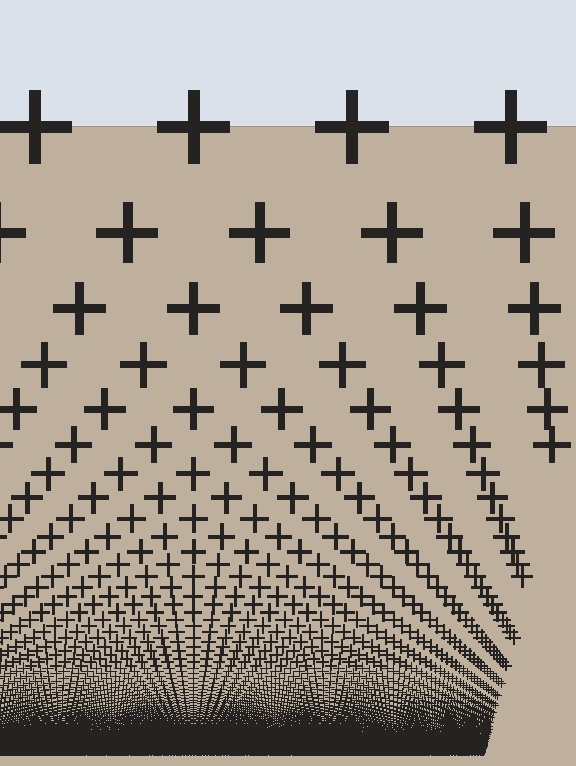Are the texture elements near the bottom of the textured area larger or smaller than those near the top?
Smaller. The gradient is inverted — elements near the bottom are smaller and denser.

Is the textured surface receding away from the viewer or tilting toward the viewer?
The surface appears to tilt toward the viewer. Texture elements get larger and sparser toward the top.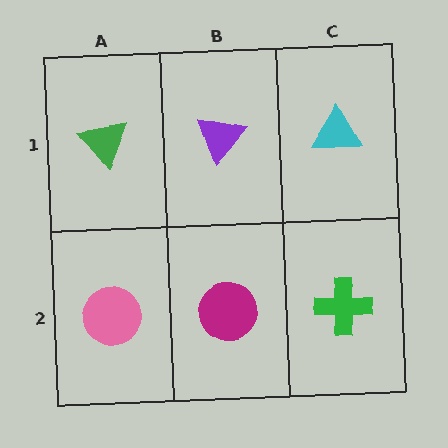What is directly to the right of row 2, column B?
A green cross.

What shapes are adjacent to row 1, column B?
A magenta circle (row 2, column B), a green triangle (row 1, column A), a cyan triangle (row 1, column C).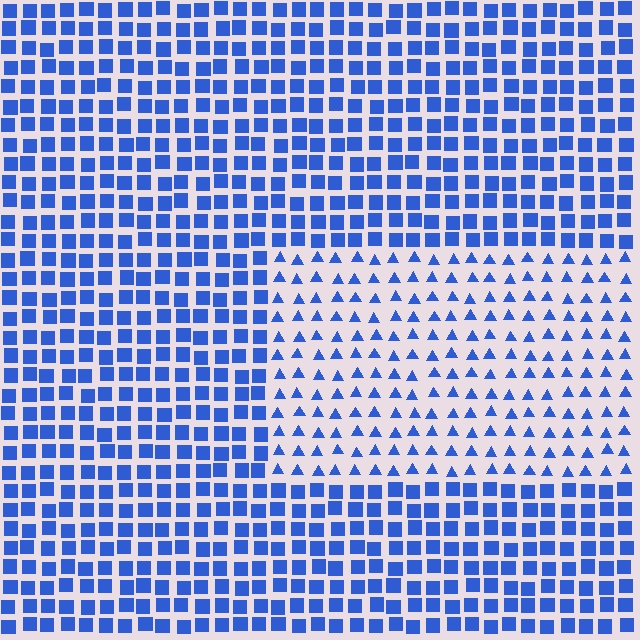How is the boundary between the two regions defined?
The boundary is defined by a change in element shape: triangles inside vs. squares outside. All elements share the same color and spacing.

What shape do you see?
I see a rectangle.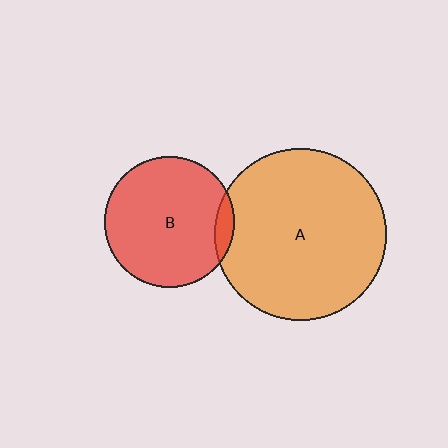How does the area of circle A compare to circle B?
Approximately 1.7 times.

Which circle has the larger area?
Circle A (orange).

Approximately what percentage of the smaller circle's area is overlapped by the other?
Approximately 10%.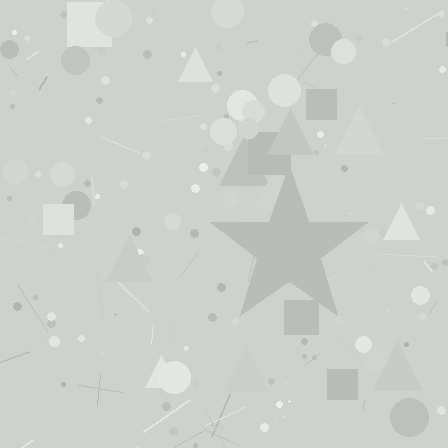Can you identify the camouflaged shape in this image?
The camouflaged shape is a star.